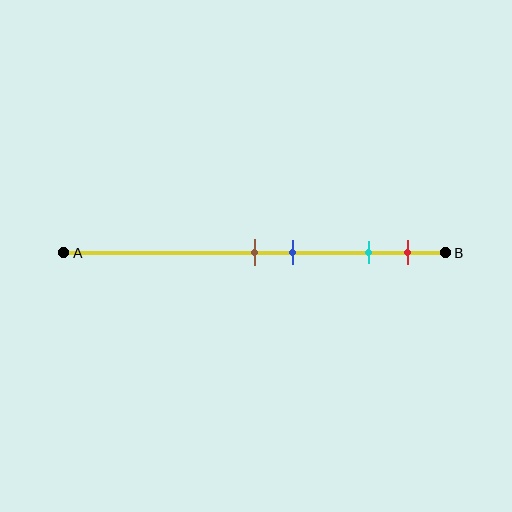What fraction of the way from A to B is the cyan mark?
The cyan mark is approximately 80% (0.8) of the way from A to B.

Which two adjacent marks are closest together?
The brown and blue marks are the closest adjacent pair.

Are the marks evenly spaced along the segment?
No, the marks are not evenly spaced.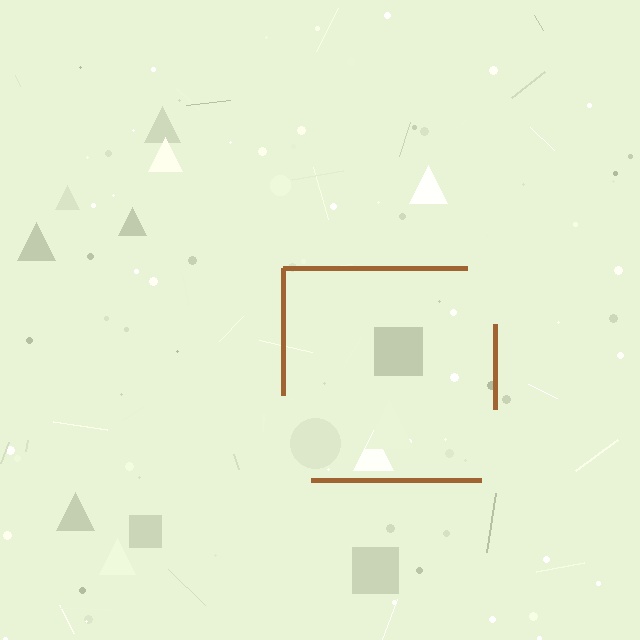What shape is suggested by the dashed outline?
The dashed outline suggests a square.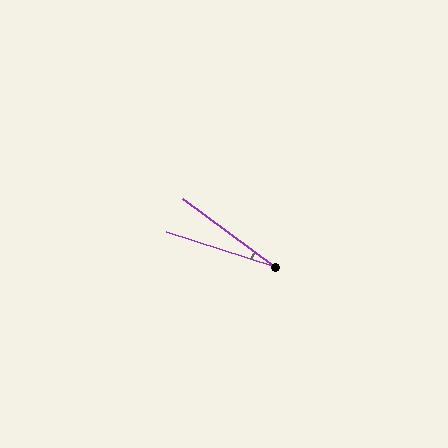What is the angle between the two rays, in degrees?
Approximately 19 degrees.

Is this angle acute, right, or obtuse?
It is acute.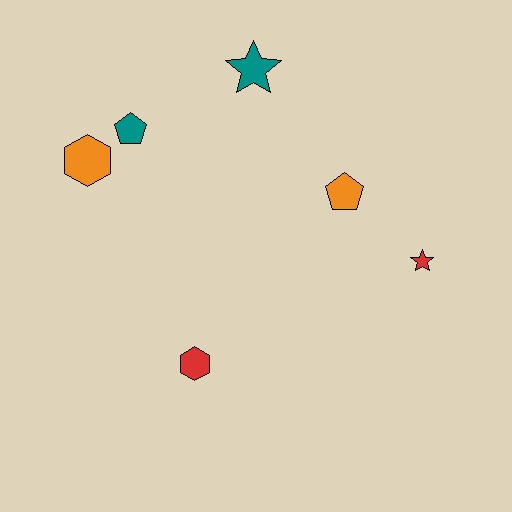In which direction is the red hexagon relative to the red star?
The red hexagon is to the left of the red star.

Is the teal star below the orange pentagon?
No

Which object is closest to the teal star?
The teal pentagon is closest to the teal star.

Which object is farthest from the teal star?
The red hexagon is farthest from the teal star.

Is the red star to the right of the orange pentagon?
Yes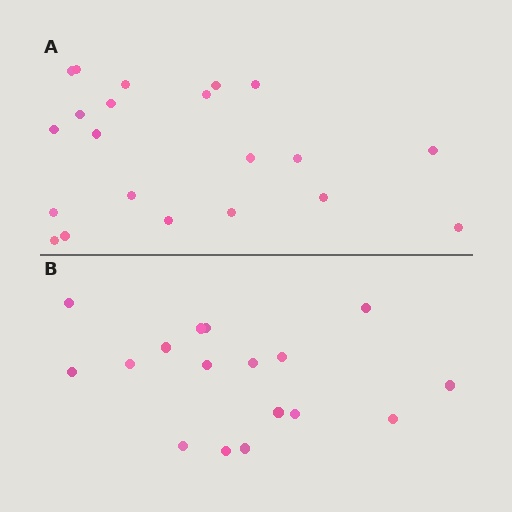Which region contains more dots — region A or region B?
Region A (the top region) has more dots.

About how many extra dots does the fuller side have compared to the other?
Region A has about 4 more dots than region B.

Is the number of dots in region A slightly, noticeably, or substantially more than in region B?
Region A has only slightly more — the two regions are fairly close. The ratio is roughly 1.2 to 1.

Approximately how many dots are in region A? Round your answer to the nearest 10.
About 20 dots. (The exact count is 21, which rounds to 20.)